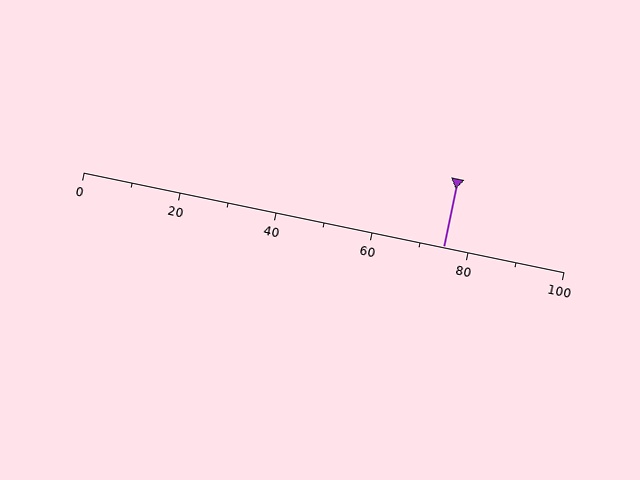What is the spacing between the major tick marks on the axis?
The major ticks are spaced 20 apart.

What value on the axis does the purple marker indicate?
The marker indicates approximately 75.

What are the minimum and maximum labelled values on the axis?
The axis runs from 0 to 100.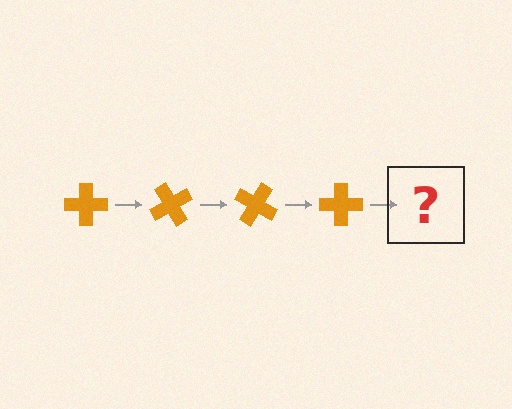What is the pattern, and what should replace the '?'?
The pattern is that the cross rotates 60 degrees each step. The '?' should be an orange cross rotated 240 degrees.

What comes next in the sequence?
The next element should be an orange cross rotated 240 degrees.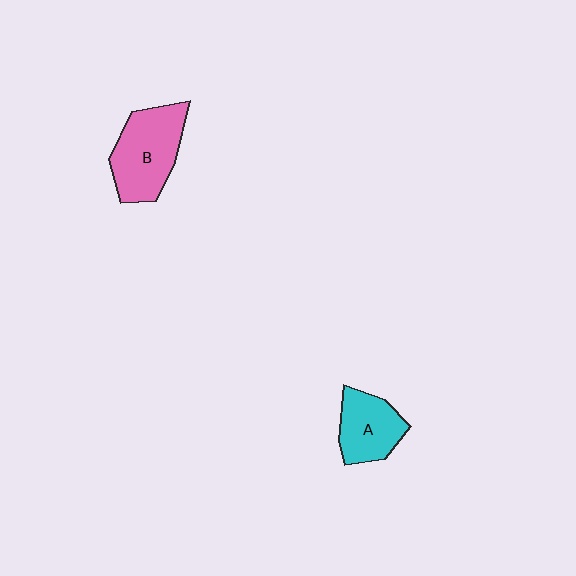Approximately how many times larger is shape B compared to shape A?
Approximately 1.4 times.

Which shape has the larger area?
Shape B (pink).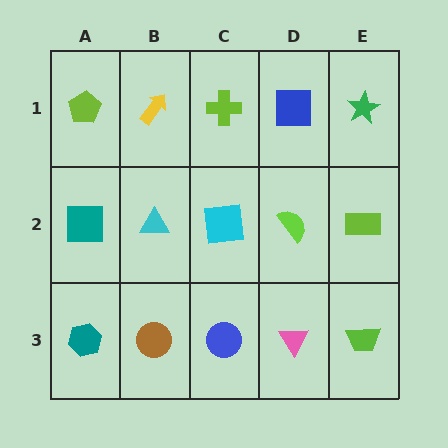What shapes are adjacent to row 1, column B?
A cyan triangle (row 2, column B), a lime pentagon (row 1, column A), a lime cross (row 1, column C).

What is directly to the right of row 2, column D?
A lime rectangle.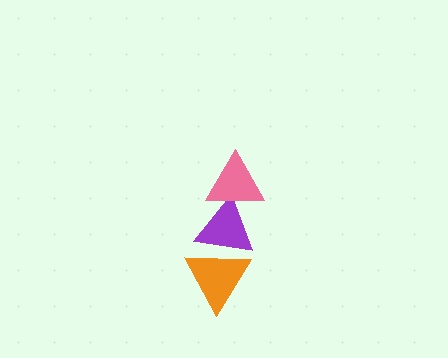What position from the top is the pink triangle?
The pink triangle is 1st from the top.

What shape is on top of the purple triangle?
The pink triangle is on top of the purple triangle.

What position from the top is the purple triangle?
The purple triangle is 2nd from the top.